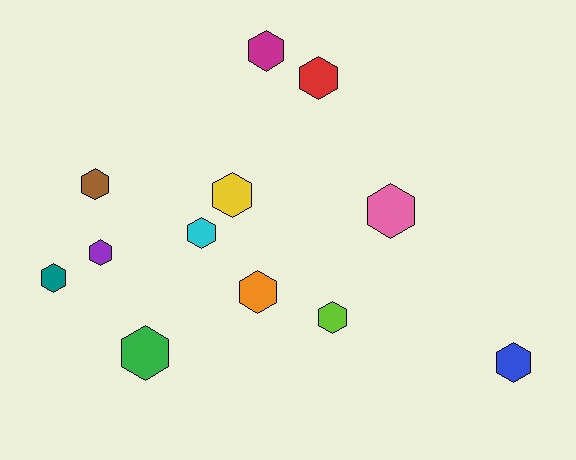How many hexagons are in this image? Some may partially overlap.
There are 12 hexagons.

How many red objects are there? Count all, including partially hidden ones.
There is 1 red object.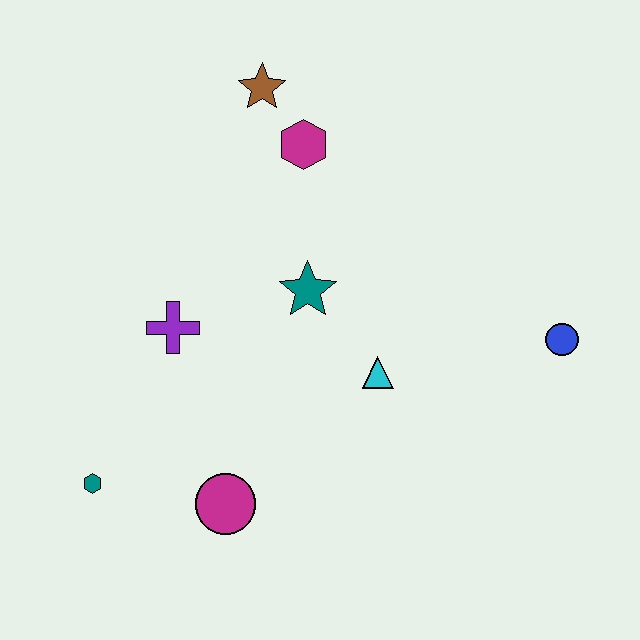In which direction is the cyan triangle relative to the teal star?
The cyan triangle is below the teal star.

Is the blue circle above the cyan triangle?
Yes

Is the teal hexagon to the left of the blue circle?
Yes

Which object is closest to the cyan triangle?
The teal star is closest to the cyan triangle.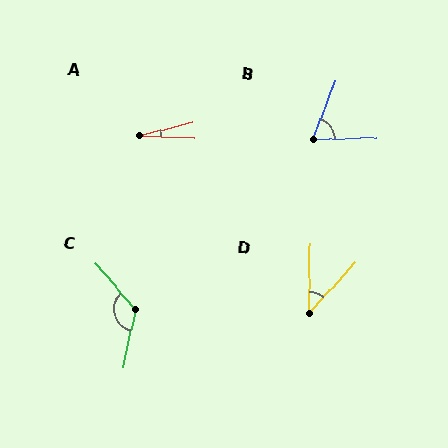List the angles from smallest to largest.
A (17°), D (42°), B (67°), C (127°).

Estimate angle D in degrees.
Approximately 42 degrees.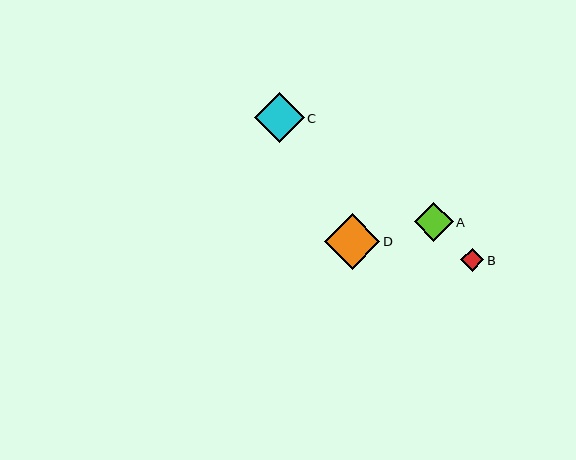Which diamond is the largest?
Diamond D is the largest with a size of approximately 56 pixels.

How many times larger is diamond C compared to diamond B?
Diamond C is approximately 2.2 times the size of diamond B.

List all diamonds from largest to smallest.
From largest to smallest: D, C, A, B.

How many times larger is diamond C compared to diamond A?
Diamond C is approximately 1.3 times the size of diamond A.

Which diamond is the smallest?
Diamond B is the smallest with a size of approximately 23 pixels.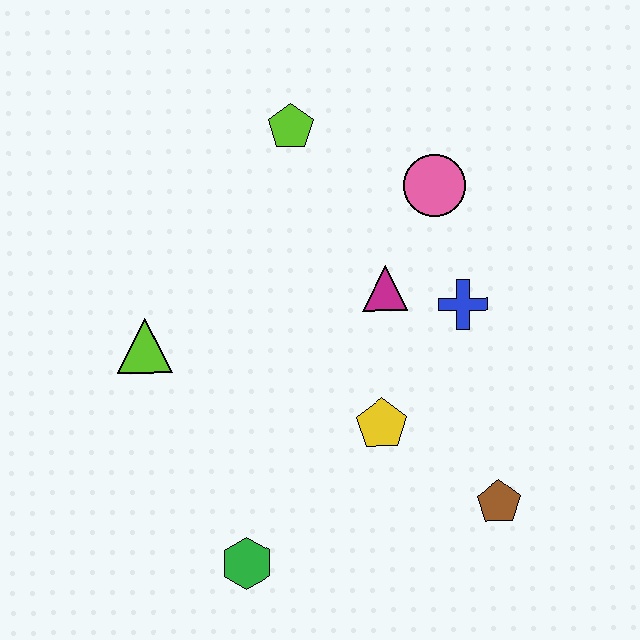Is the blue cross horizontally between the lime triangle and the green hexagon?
No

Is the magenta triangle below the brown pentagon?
No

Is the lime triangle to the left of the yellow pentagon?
Yes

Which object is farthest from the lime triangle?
The brown pentagon is farthest from the lime triangle.